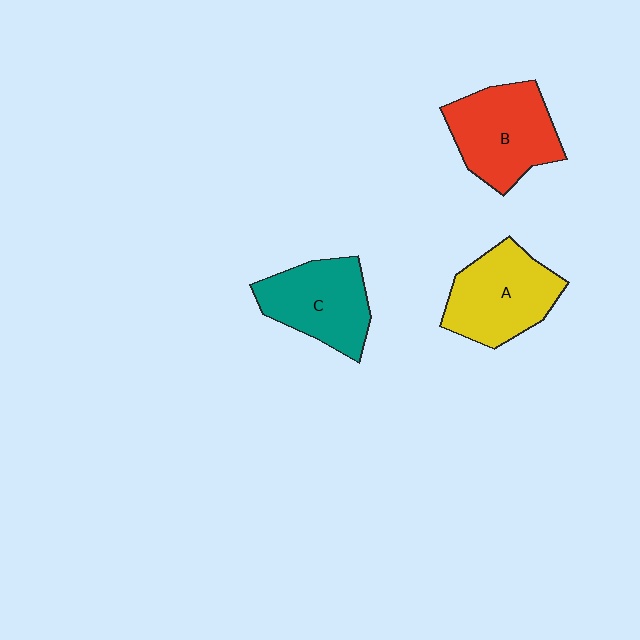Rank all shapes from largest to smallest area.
From largest to smallest: B (red), A (yellow), C (teal).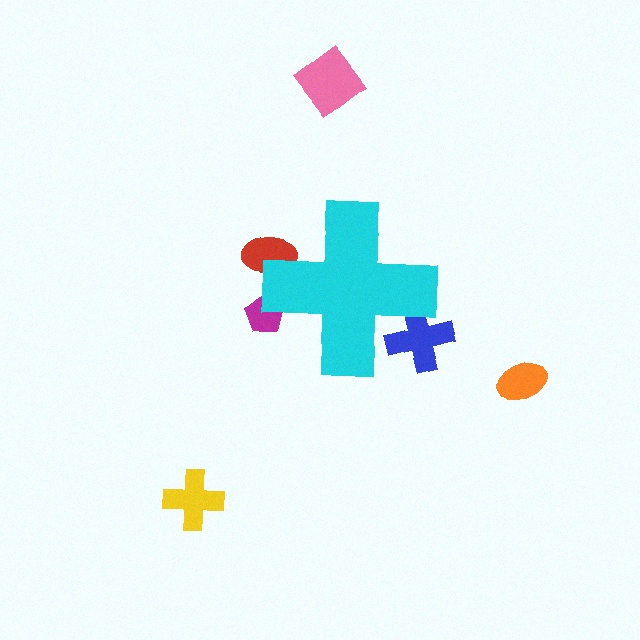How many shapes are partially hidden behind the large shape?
3 shapes are partially hidden.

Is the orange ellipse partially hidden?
No, the orange ellipse is fully visible.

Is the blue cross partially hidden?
Yes, the blue cross is partially hidden behind the cyan cross.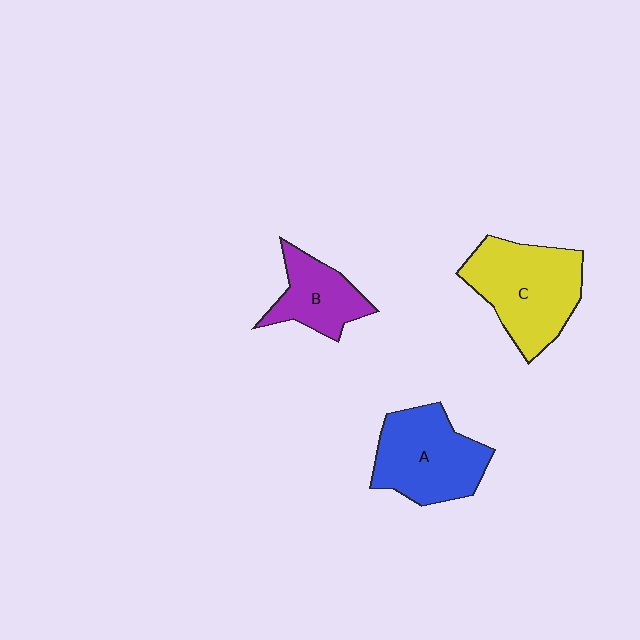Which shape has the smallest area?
Shape B (purple).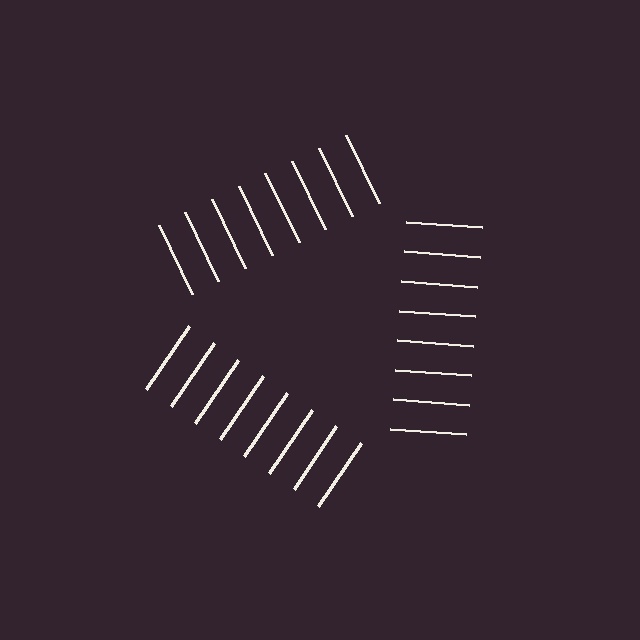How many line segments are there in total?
24 — 8 along each of the 3 edges.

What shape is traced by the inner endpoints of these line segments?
An illusory triangle — the line segments terminate on its edges but no continuous stroke is drawn.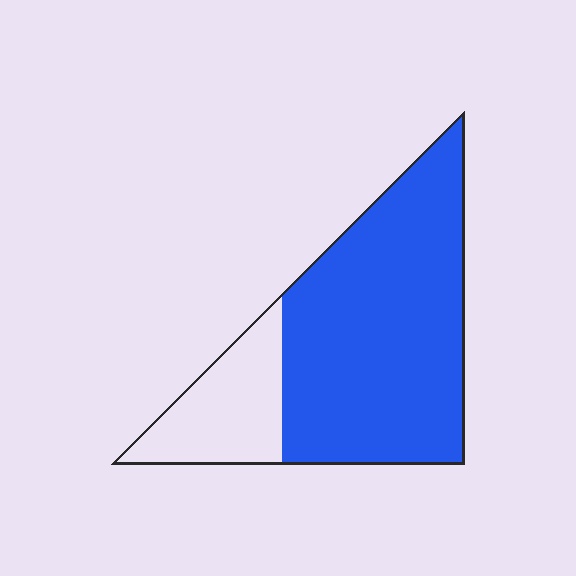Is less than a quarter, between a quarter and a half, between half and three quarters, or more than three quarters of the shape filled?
More than three quarters.